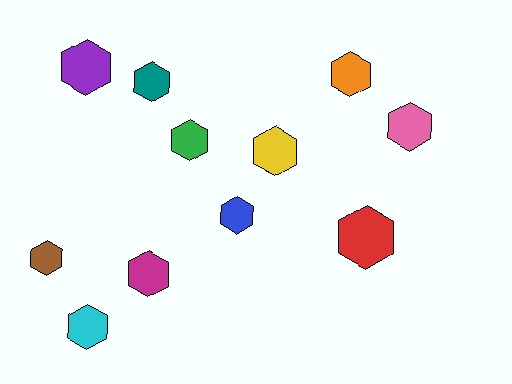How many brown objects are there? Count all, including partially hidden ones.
There is 1 brown object.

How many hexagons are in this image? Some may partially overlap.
There are 11 hexagons.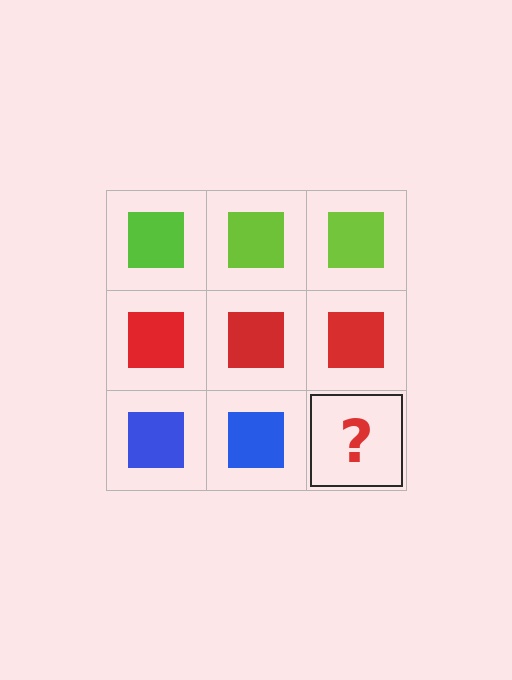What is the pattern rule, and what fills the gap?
The rule is that each row has a consistent color. The gap should be filled with a blue square.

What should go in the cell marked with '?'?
The missing cell should contain a blue square.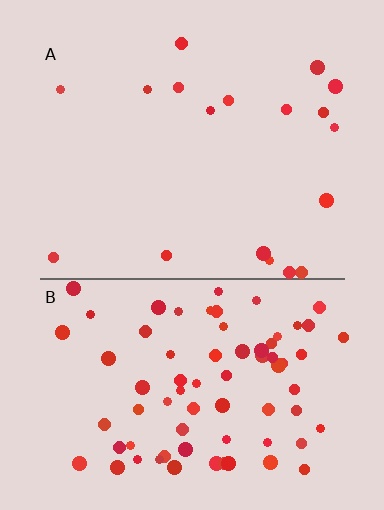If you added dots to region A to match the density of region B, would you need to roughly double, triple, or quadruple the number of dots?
Approximately quadruple.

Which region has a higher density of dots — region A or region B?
B (the bottom).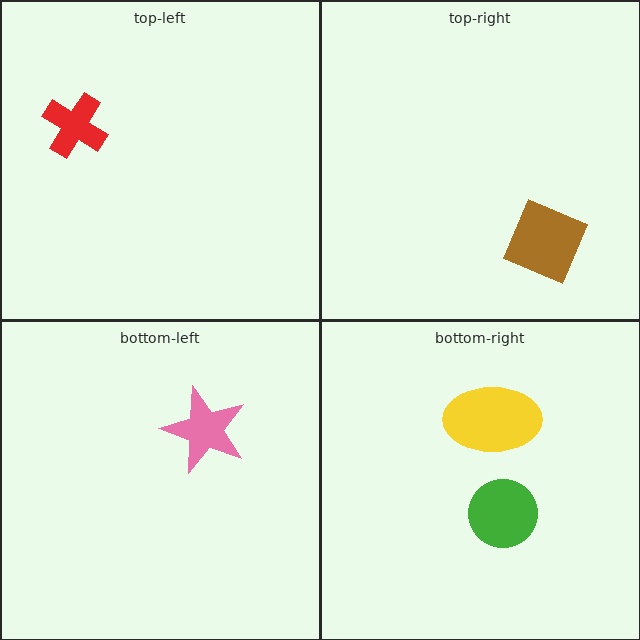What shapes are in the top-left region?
The red cross.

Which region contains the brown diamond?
The top-right region.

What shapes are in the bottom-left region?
The pink star.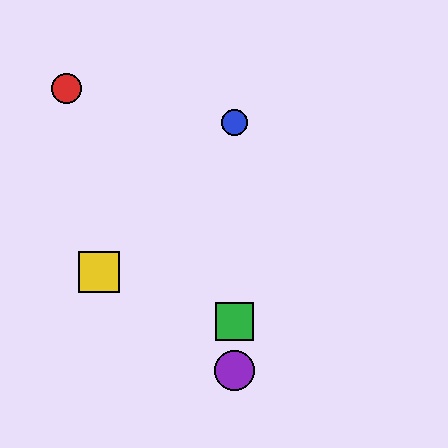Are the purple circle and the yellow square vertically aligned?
No, the purple circle is at x≈235 and the yellow square is at x≈99.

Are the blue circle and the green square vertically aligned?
Yes, both are at x≈235.